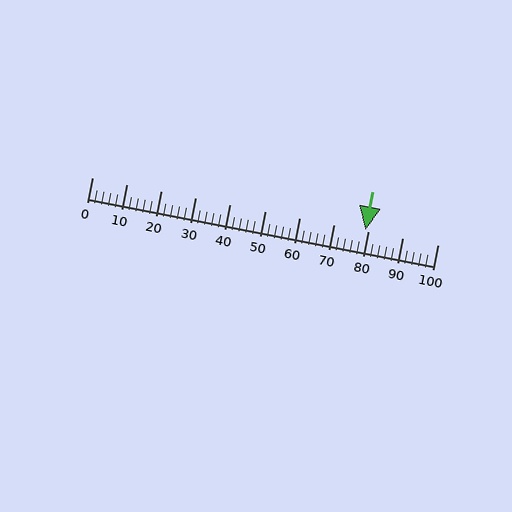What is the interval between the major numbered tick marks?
The major tick marks are spaced 10 units apart.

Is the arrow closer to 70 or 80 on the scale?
The arrow is closer to 80.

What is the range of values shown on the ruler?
The ruler shows values from 0 to 100.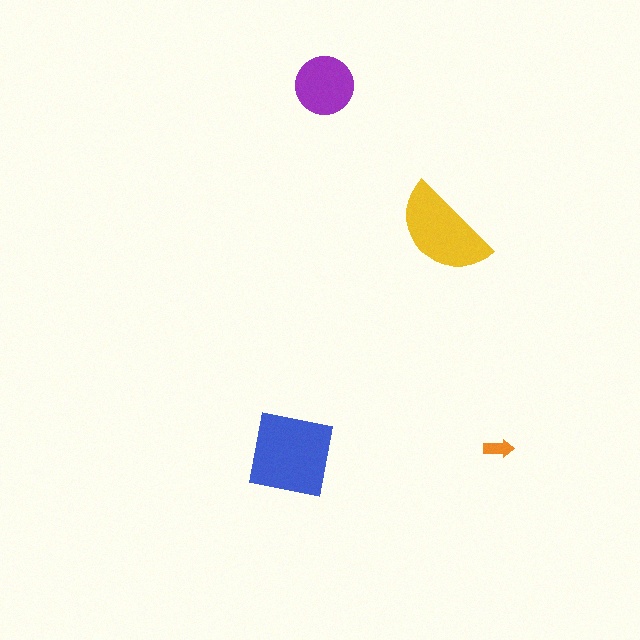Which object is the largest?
The blue square.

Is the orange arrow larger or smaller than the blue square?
Smaller.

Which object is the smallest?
The orange arrow.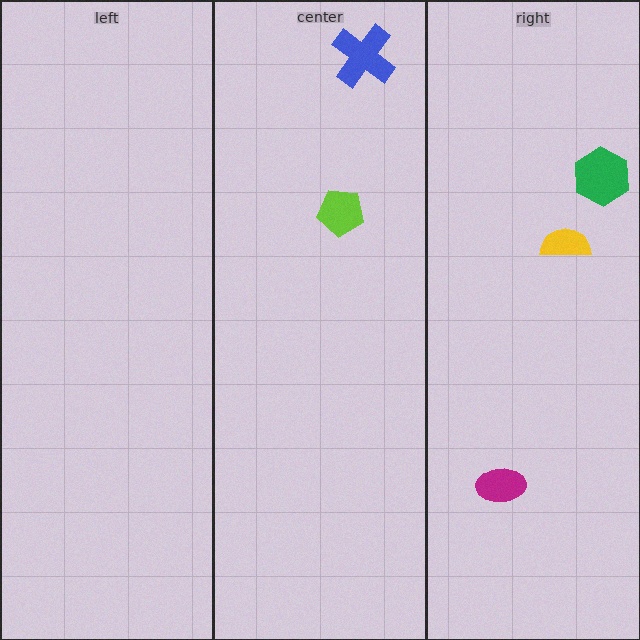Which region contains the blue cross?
The center region.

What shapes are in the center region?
The blue cross, the lime pentagon.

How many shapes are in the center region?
2.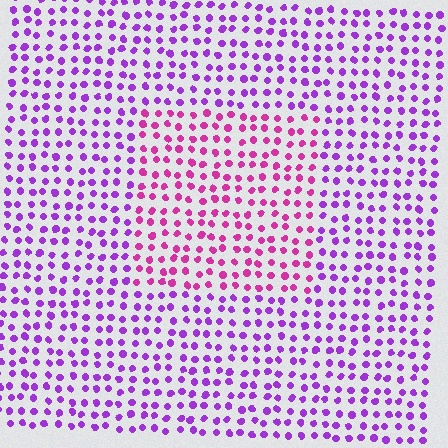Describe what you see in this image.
The image is filled with small purple elements in a uniform arrangement. A rectangle-shaped region is visible where the elements are tinted to a slightly different hue, forming a subtle color boundary.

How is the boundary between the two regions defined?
The boundary is defined purely by a slight shift in hue (about 37 degrees). Spacing, size, and orientation are identical on both sides.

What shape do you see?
I see a rectangle.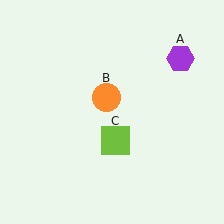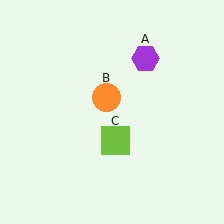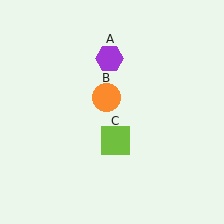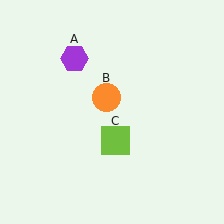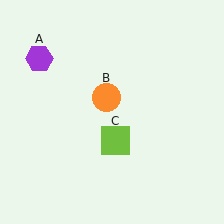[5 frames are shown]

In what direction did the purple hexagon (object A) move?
The purple hexagon (object A) moved left.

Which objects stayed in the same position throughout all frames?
Orange circle (object B) and lime square (object C) remained stationary.